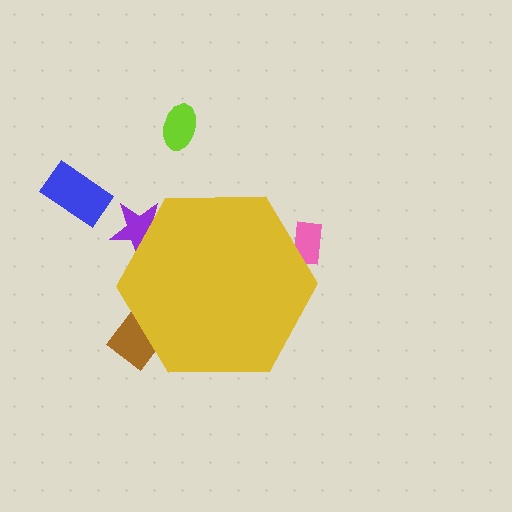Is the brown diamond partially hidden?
Yes, the brown diamond is partially hidden behind the yellow hexagon.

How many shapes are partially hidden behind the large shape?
3 shapes are partially hidden.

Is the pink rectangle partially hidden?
Yes, the pink rectangle is partially hidden behind the yellow hexagon.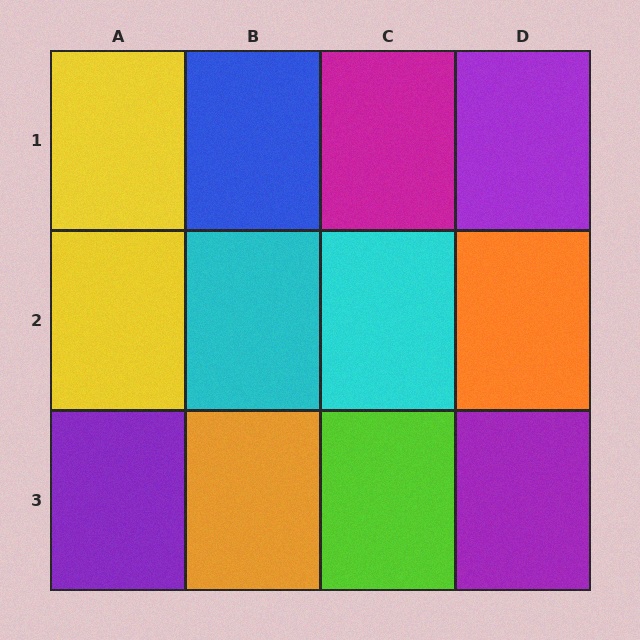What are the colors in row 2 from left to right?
Yellow, cyan, cyan, orange.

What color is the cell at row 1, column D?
Purple.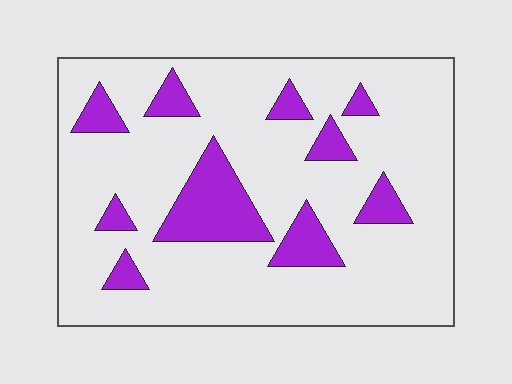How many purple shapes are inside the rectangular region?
10.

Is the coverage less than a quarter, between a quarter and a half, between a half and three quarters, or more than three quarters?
Less than a quarter.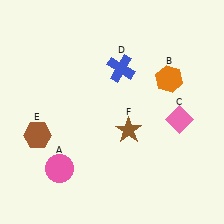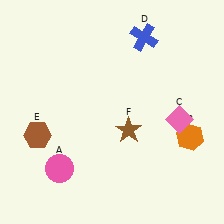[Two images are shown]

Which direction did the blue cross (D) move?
The blue cross (D) moved up.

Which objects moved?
The objects that moved are: the orange hexagon (B), the blue cross (D).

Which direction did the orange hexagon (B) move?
The orange hexagon (B) moved down.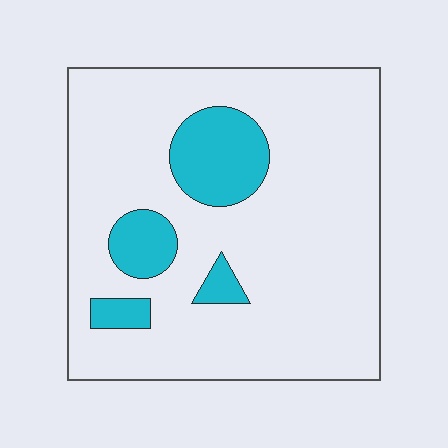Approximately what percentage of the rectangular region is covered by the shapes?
Approximately 15%.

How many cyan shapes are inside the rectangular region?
4.